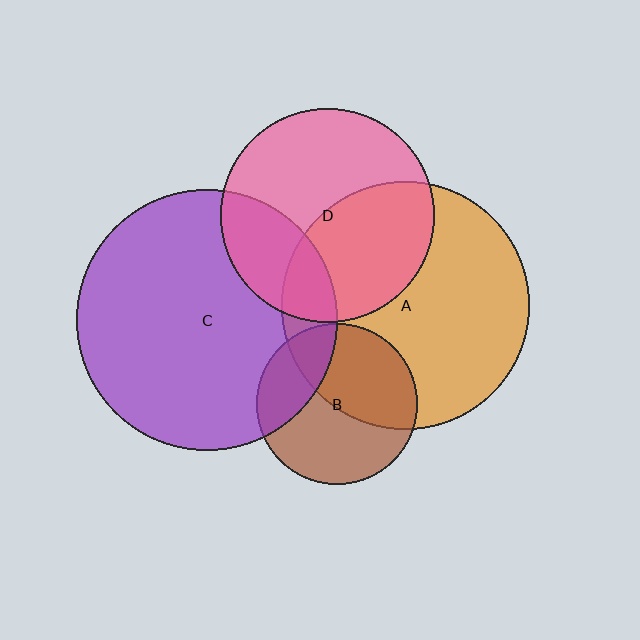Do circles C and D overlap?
Yes.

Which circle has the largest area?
Circle C (purple).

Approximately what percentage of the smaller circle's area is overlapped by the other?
Approximately 25%.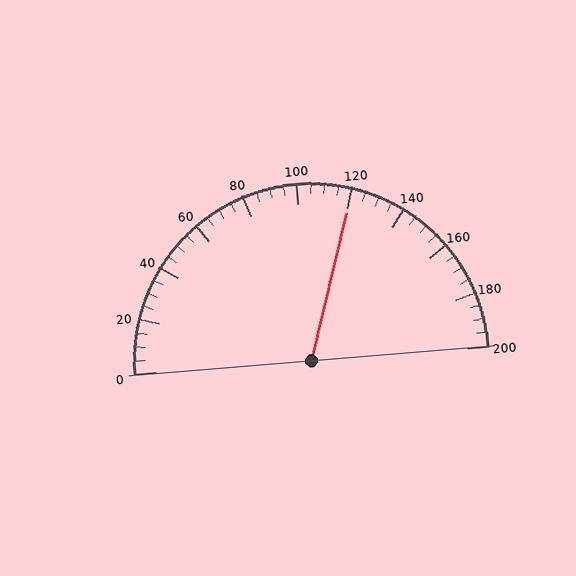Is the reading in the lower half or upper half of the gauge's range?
The reading is in the upper half of the range (0 to 200).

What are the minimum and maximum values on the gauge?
The gauge ranges from 0 to 200.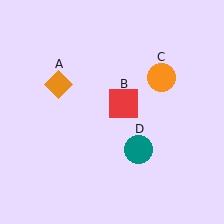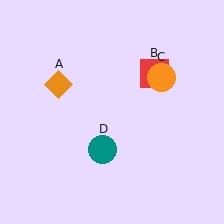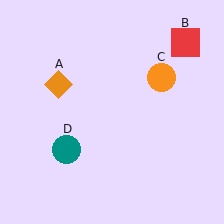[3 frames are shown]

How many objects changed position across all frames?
2 objects changed position: red square (object B), teal circle (object D).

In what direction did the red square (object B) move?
The red square (object B) moved up and to the right.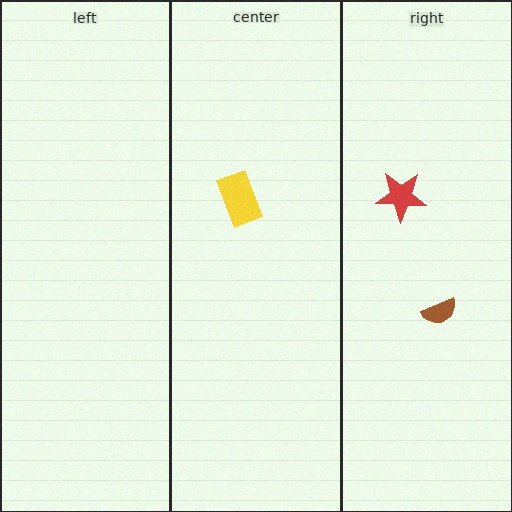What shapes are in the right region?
The brown semicircle, the red star.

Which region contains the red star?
The right region.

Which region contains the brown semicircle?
The right region.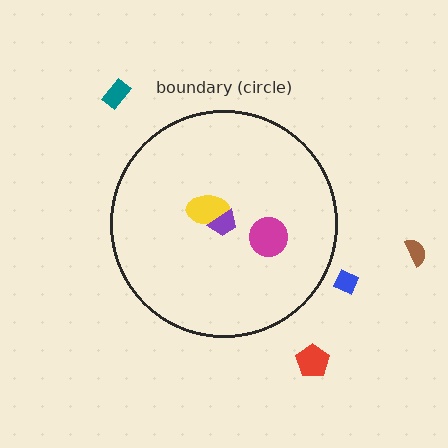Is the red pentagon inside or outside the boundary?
Outside.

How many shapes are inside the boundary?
3 inside, 4 outside.